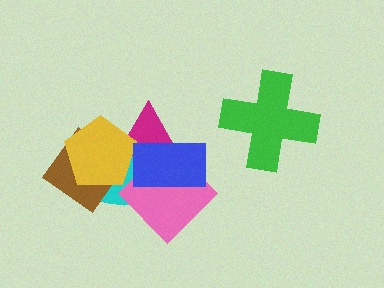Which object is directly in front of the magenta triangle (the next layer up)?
The brown diamond is directly in front of the magenta triangle.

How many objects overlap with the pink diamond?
4 objects overlap with the pink diamond.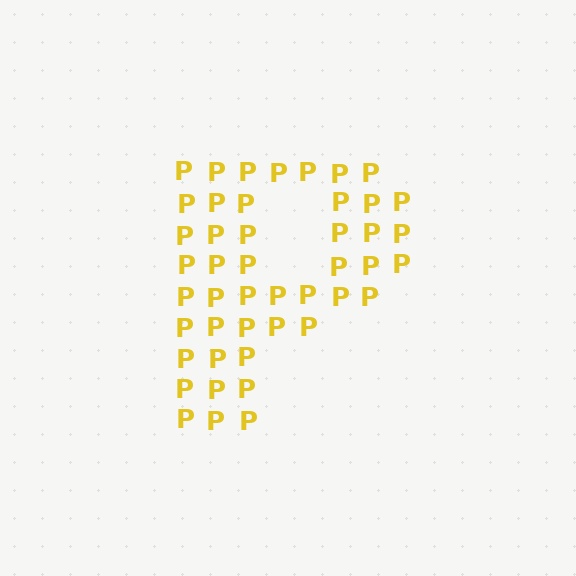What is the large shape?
The large shape is the letter P.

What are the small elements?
The small elements are letter P's.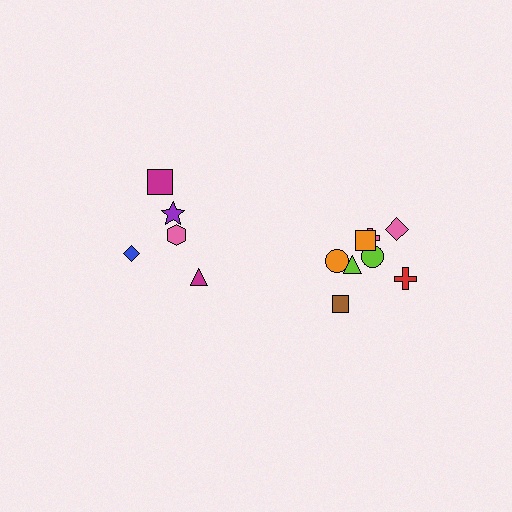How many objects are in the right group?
There are 8 objects.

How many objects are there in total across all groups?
There are 13 objects.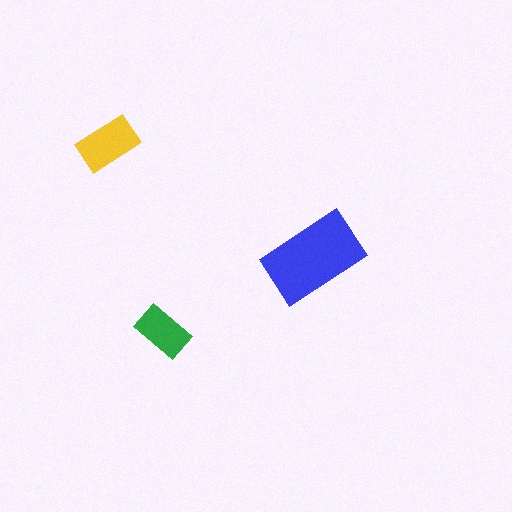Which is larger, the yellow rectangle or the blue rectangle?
The blue one.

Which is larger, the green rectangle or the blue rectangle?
The blue one.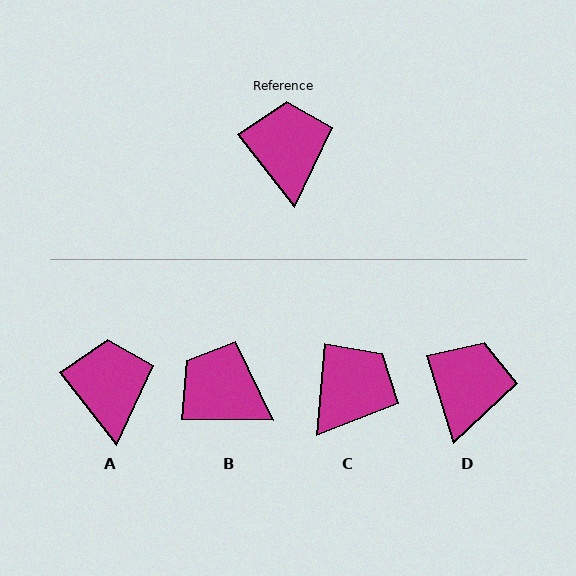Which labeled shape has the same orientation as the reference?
A.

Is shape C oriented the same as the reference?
No, it is off by about 44 degrees.